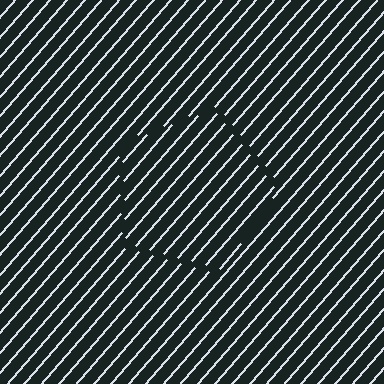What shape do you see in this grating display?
An illusory pentagon. The interior of the shape contains the same grating, shifted by half a period — the contour is defined by the phase discontinuity where line-ends from the inner and outer gratings abut.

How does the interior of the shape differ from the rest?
The interior of the shape contains the same grating, shifted by half a period — the contour is defined by the phase discontinuity where line-ends from the inner and outer gratings abut.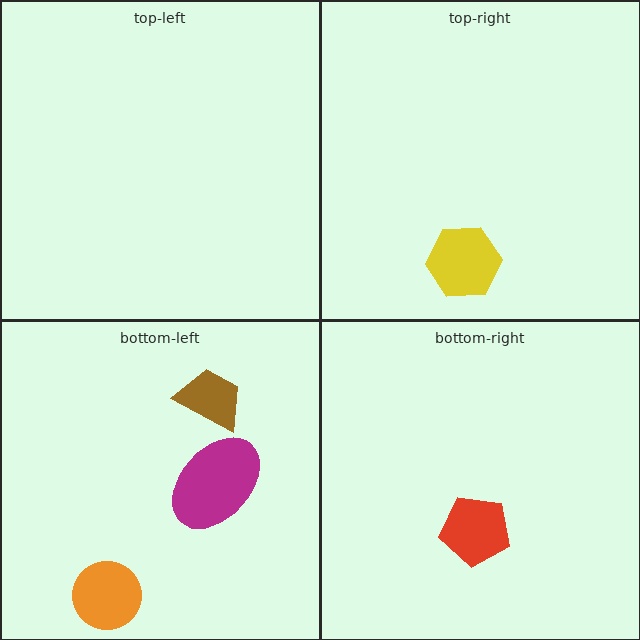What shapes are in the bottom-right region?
The red pentagon.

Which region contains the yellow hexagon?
The top-right region.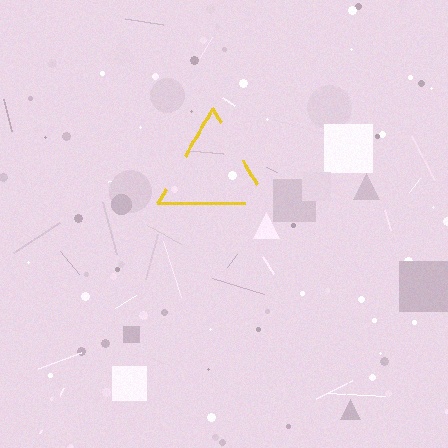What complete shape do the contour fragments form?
The contour fragments form a triangle.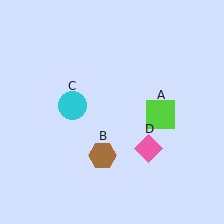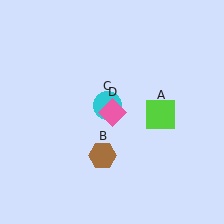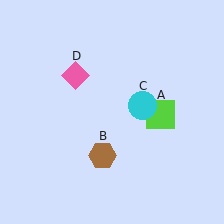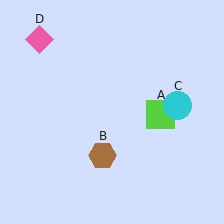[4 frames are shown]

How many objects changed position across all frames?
2 objects changed position: cyan circle (object C), pink diamond (object D).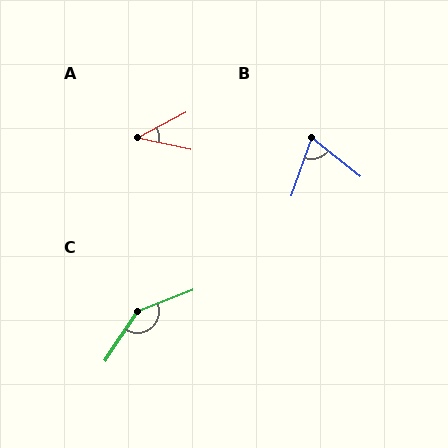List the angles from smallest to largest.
A (40°), B (71°), C (144°).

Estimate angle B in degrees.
Approximately 71 degrees.